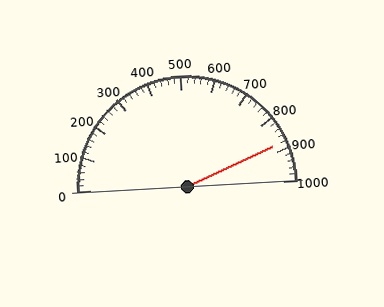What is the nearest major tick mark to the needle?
The nearest major tick mark is 900.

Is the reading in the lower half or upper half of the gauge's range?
The reading is in the upper half of the range (0 to 1000).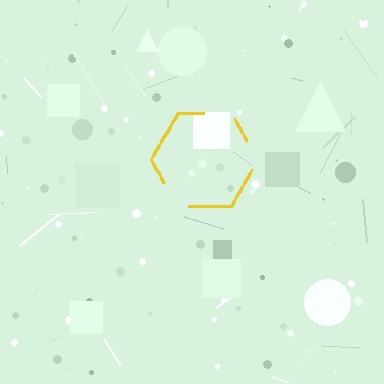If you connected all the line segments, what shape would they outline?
They would outline a hexagon.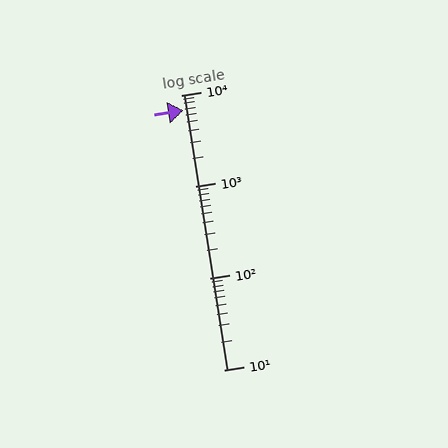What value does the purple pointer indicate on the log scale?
The pointer indicates approximately 6800.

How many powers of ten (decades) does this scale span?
The scale spans 3 decades, from 10 to 10000.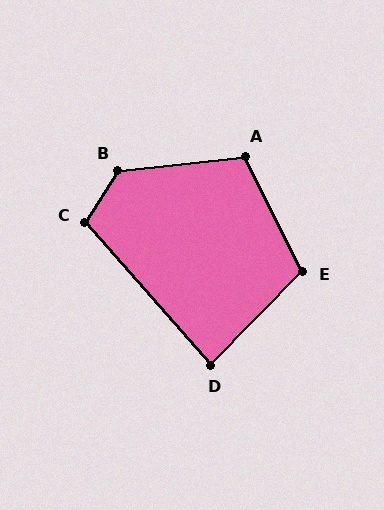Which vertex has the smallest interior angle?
D, at approximately 86 degrees.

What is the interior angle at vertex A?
Approximately 110 degrees (obtuse).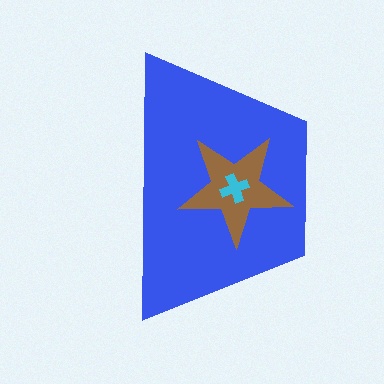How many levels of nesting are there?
3.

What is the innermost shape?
The cyan cross.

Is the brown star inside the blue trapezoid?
Yes.